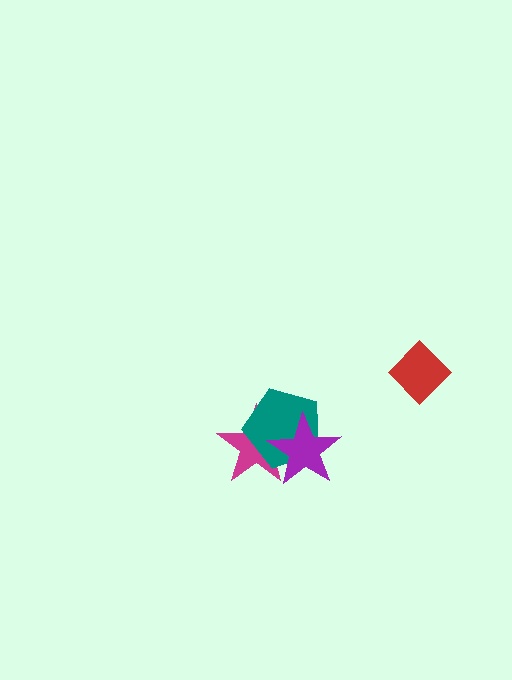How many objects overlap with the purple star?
2 objects overlap with the purple star.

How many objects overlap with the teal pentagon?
2 objects overlap with the teal pentagon.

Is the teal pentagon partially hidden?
Yes, it is partially covered by another shape.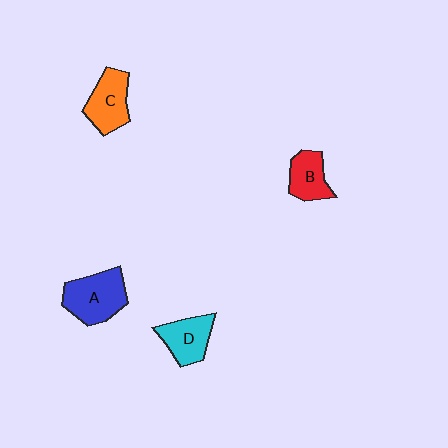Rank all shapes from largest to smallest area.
From largest to smallest: A (blue), C (orange), D (cyan), B (red).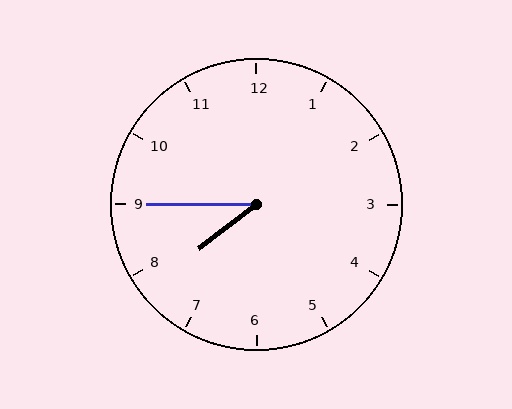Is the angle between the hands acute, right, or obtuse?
It is acute.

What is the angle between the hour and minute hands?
Approximately 38 degrees.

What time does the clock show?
7:45.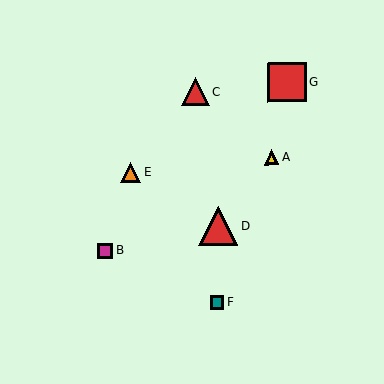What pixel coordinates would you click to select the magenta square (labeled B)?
Click at (106, 250) to select the magenta square B.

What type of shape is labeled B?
Shape B is a magenta square.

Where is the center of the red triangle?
The center of the red triangle is at (218, 226).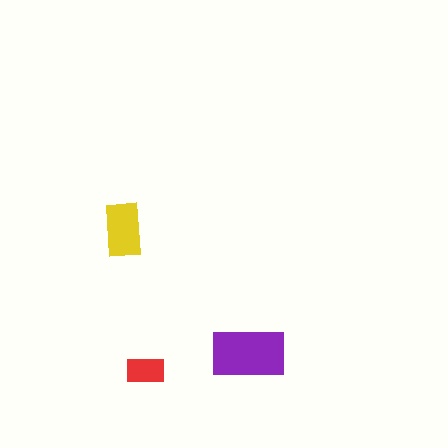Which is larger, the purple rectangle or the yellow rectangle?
The purple one.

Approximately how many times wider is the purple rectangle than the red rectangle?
About 2 times wider.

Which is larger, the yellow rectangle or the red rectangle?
The yellow one.